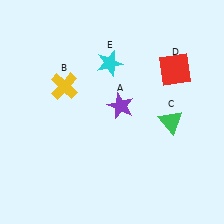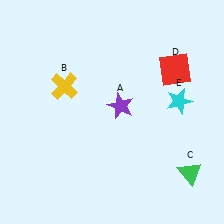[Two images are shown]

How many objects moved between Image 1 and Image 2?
2 objects moved between the two images.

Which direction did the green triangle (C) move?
The green triangle (C) moved down.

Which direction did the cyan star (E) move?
The cyan star (E) moved right.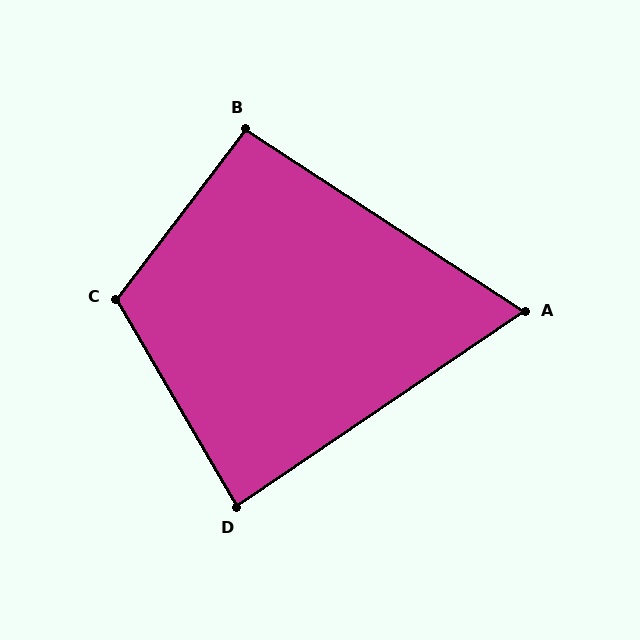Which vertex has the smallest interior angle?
A, at approximately 67 degrees.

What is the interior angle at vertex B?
Approximately 94 degrees (approximately right).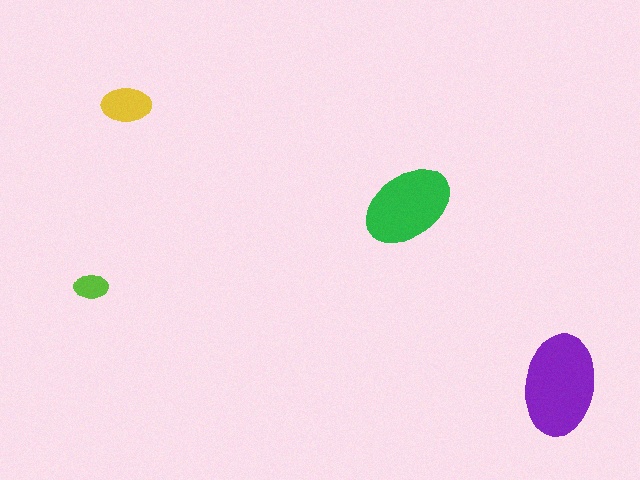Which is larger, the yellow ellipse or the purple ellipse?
The purple one.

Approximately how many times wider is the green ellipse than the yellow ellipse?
About 2 times wider.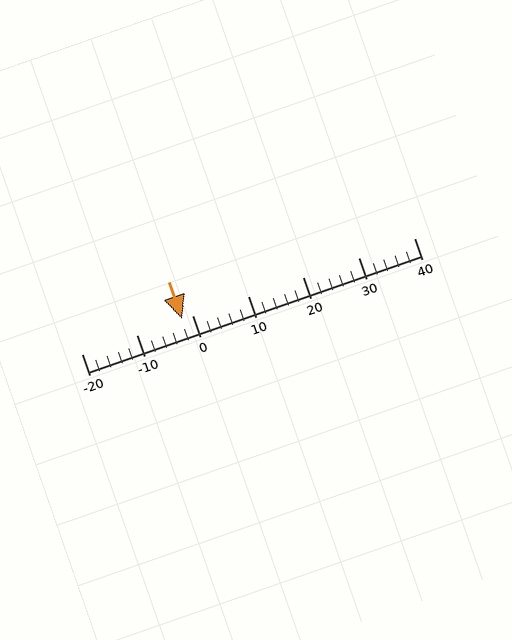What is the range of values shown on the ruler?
The ruler shows values from -20 to 40.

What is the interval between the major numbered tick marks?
The major tick marks are spaced 10 units apart.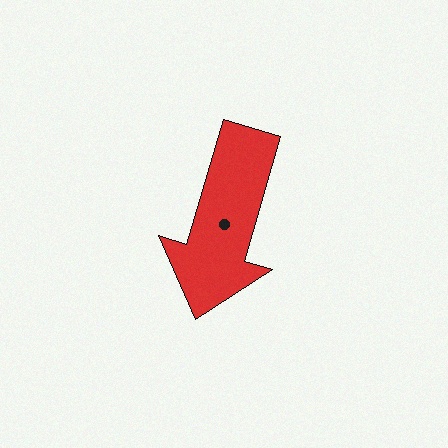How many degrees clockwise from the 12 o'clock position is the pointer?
Approximately 196 degrees.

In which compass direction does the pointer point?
South.